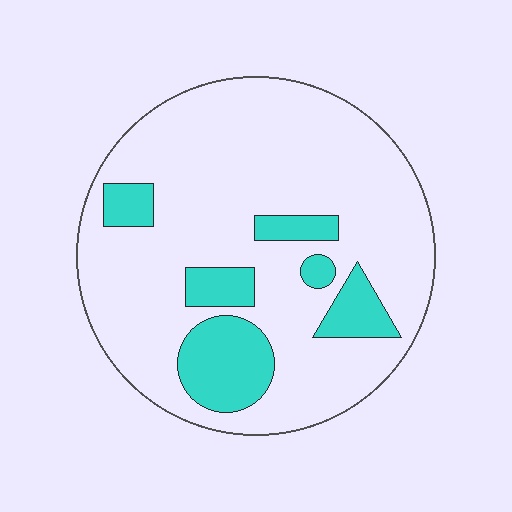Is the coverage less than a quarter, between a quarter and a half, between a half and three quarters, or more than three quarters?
Less than a quarter.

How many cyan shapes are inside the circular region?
6.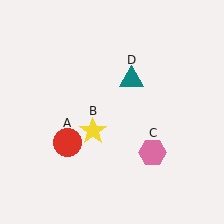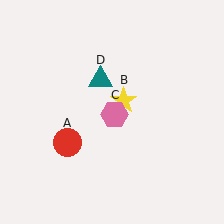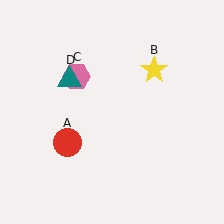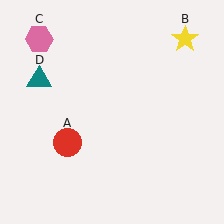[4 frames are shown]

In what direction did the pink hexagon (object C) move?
The pink hexagon (object C) moved up and to the left.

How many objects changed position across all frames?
3 objects changed position: yellow star (object B), pink hexagon (object C), teal triangle (object D).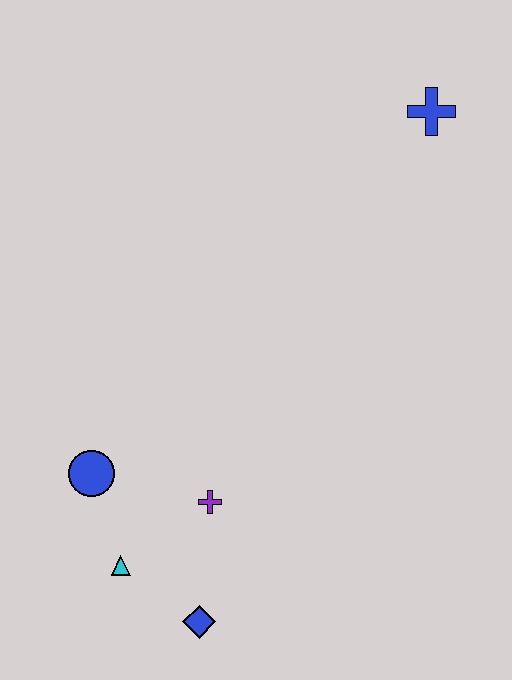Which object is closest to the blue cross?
The purple cross is closest to the blue cross.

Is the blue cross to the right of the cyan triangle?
Yes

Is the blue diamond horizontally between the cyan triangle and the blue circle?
No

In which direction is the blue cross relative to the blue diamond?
The blue cross is above the blue diamond.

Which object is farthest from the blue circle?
The blue cross is farthest from the blue circle.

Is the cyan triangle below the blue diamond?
No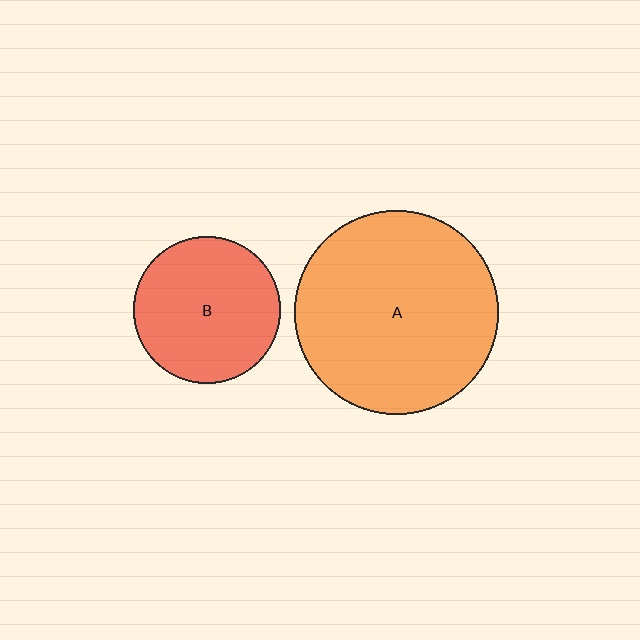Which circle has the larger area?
Circle A (orange).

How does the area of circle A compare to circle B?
Approximately 1.9 times.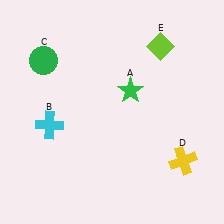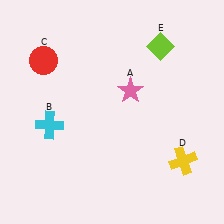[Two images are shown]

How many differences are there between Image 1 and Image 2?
There are 2 differences between the two images.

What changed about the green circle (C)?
In Image 1, C is green. In Image 2, it changed to red.